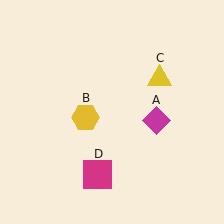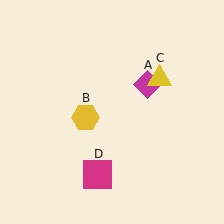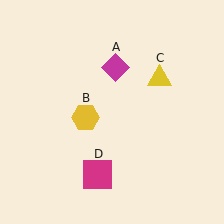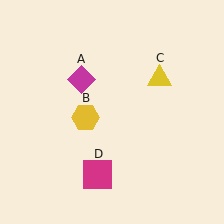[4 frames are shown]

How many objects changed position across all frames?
1 object changed position: magenta diamond (object A).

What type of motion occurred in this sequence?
The magenta diamond (object A) rotated counterclockwise around the center of the scene.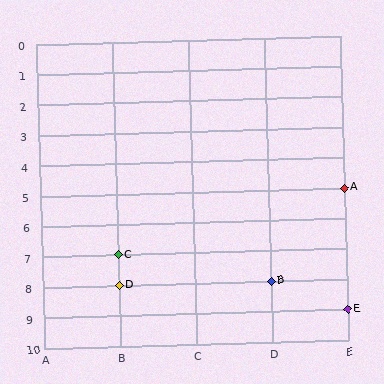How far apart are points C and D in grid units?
Points C and D are 1 row apart.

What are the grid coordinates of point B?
Point B is at grid coordinates (D, 8).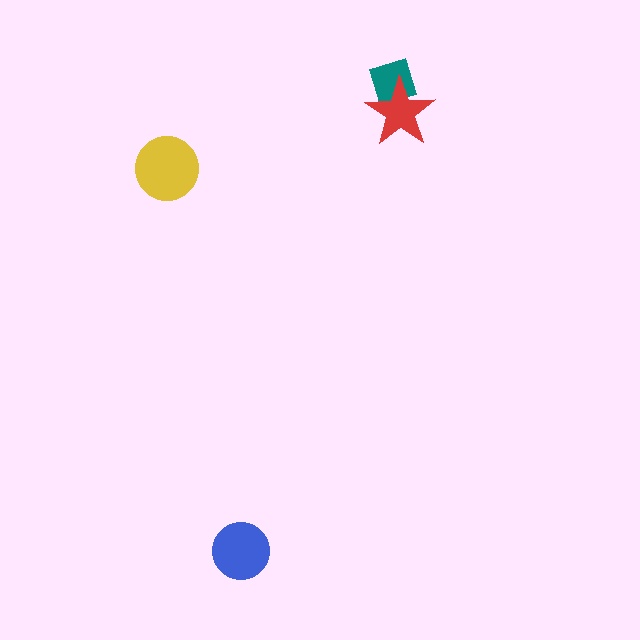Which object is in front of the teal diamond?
The red star is in front of the teal diamond.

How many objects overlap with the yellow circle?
0 objects overlap with the yellow circle.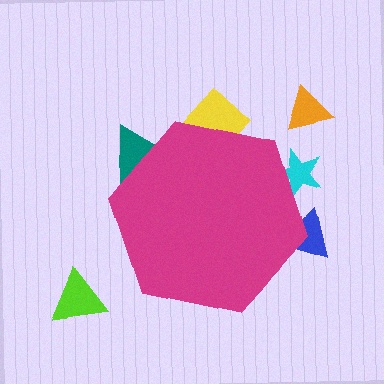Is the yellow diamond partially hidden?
Yes, the yellow diamond is partially hidden behind the magenta hexagon.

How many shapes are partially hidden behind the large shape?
4 shapes are partially hidden.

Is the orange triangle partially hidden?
No, the orange triangle is fully visible.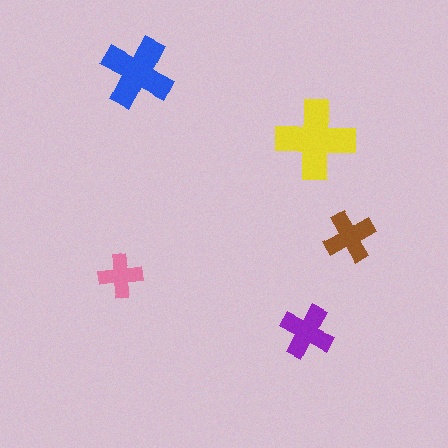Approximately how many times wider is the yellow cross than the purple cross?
About 1.5 times wider.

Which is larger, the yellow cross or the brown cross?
The yellow one.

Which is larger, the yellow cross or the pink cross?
The yellow one.